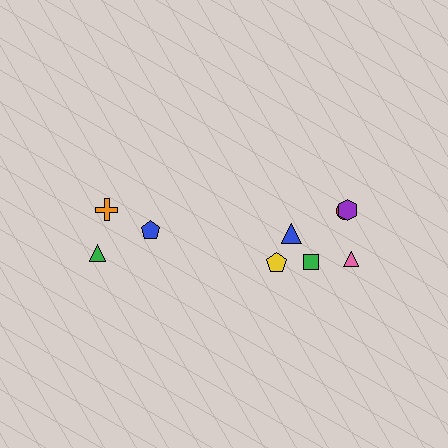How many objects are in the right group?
There are 6 objects.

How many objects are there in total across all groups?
There are 9 objects.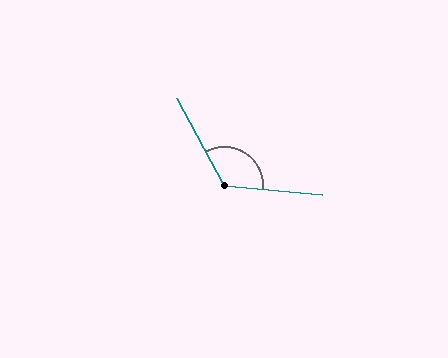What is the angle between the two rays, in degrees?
Approximately 124 degrees.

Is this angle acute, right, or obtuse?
It is obtuse.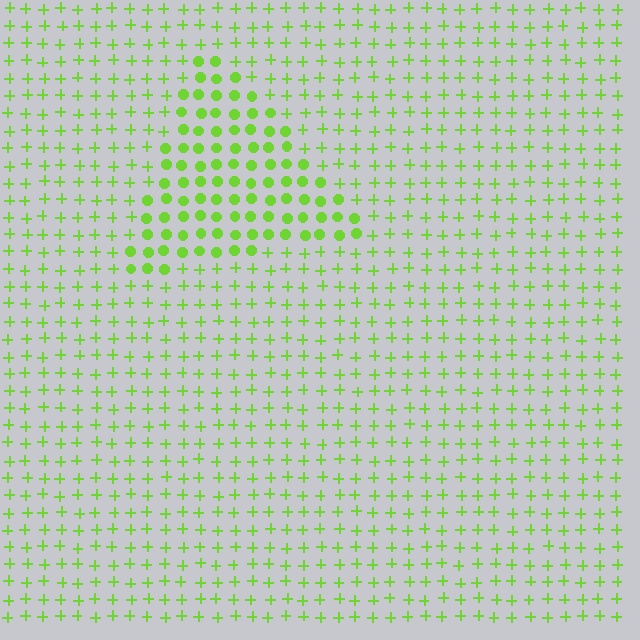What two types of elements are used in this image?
The image uses circles inside the triangle region and plus signs outside it.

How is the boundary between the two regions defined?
The boundary is defined by a change in element shape: circles inside vs. plus signs outside. All elements share the same color and spacing.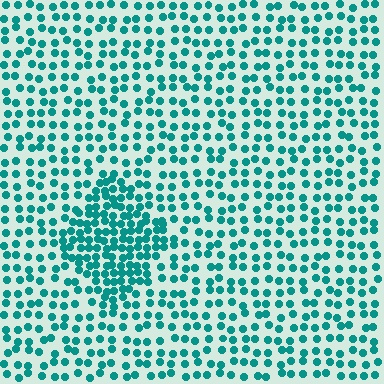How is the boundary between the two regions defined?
The boundary is defined by a change in element density (approximately 2.0x ratio). All elements are the same color, size, and shape.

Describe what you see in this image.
The image contains small teal elements arranged at two different densities. A diamond-shaped region is visible where the elements are more densely packed than the surrounding area.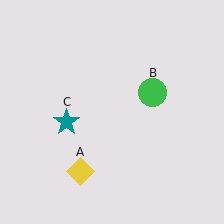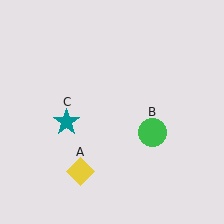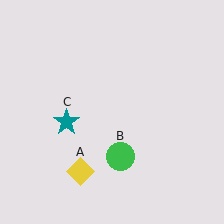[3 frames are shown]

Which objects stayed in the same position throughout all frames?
Yellow diamond (object A) and teal star (object C) remained stationary.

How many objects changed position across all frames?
1 object changed position: green circle (object B).